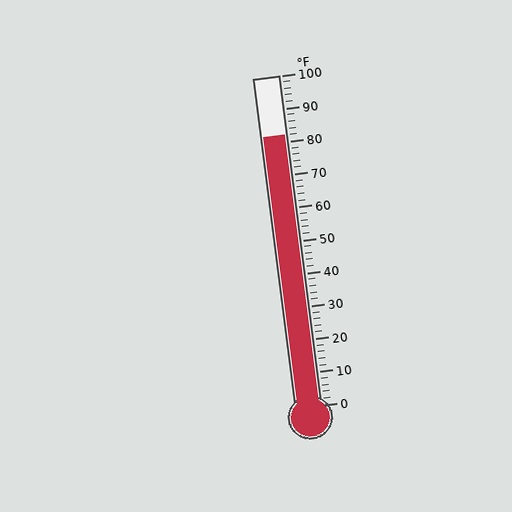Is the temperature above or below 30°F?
The temperature is above 30°F.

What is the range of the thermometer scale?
The thermometer scale ranges from 0°F to 100°F.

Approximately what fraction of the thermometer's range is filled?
The thermometer is filled to approximately 80% of its range.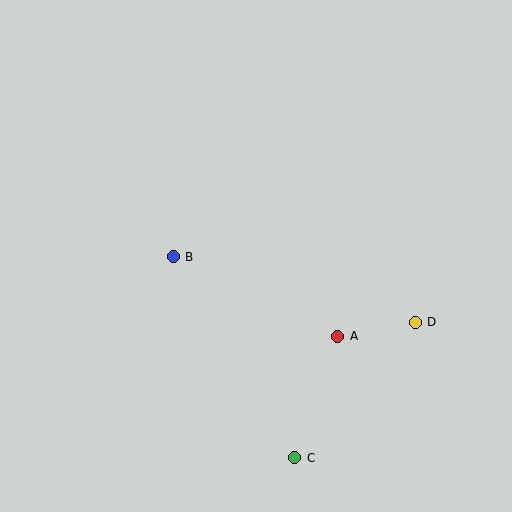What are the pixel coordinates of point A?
Point A is at (338, 336).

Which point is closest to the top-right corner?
Point D is closest to the top-right corner.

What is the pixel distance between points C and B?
The distance between C and B is 235 pixels.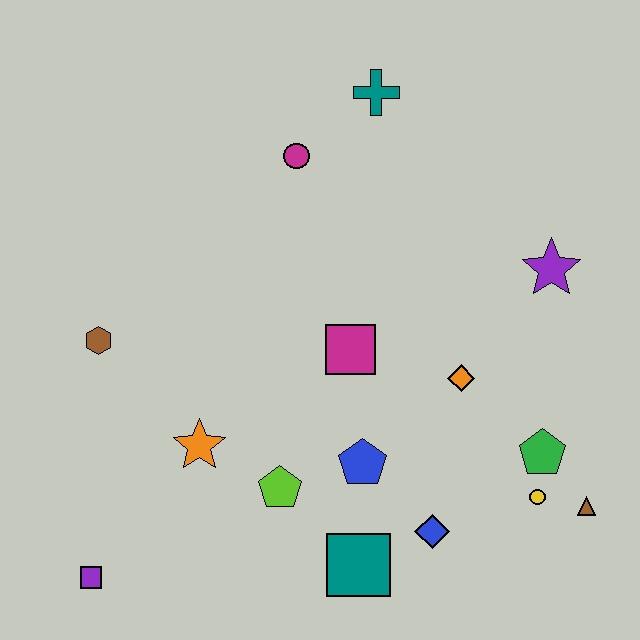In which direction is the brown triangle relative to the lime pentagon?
The brown triangle is to the right of the lime pentagon.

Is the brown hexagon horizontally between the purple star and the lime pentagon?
No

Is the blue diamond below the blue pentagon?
Yes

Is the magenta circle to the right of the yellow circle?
No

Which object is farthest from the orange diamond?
The purple square is farthest from the orange diamond.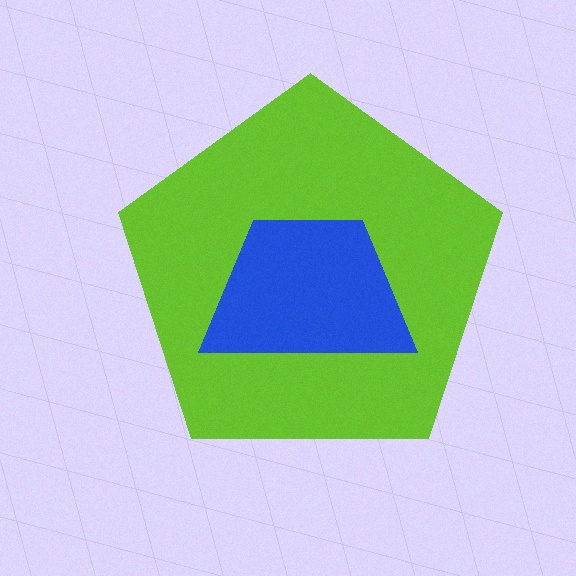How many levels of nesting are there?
2.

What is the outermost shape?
The lime pentagon.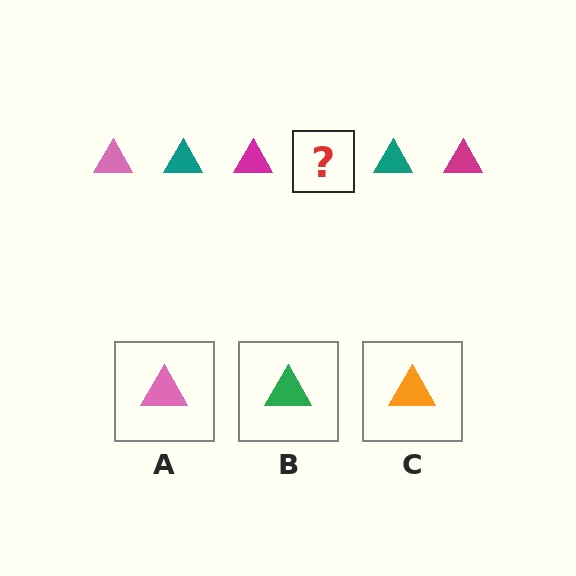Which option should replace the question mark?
Option A.